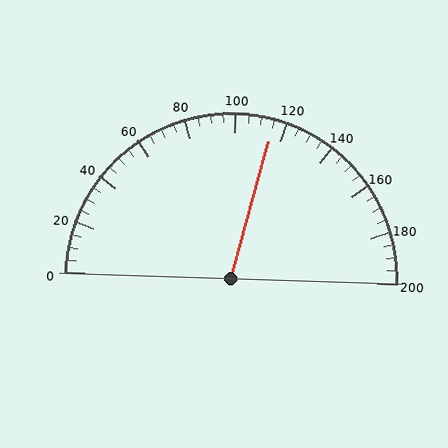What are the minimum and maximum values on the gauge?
The gauge ranges from 0 to 200.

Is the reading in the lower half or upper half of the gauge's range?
The reading is in the upper half of the range (0 to 200).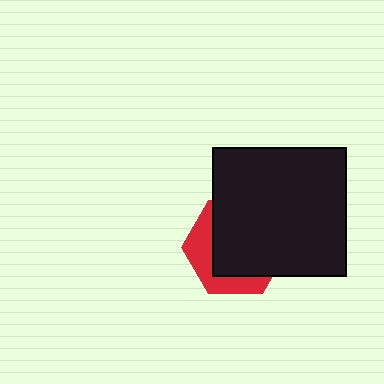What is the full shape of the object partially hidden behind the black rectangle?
The partially hidden object is a red hexagon.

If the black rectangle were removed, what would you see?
You would see the complete red hexagon.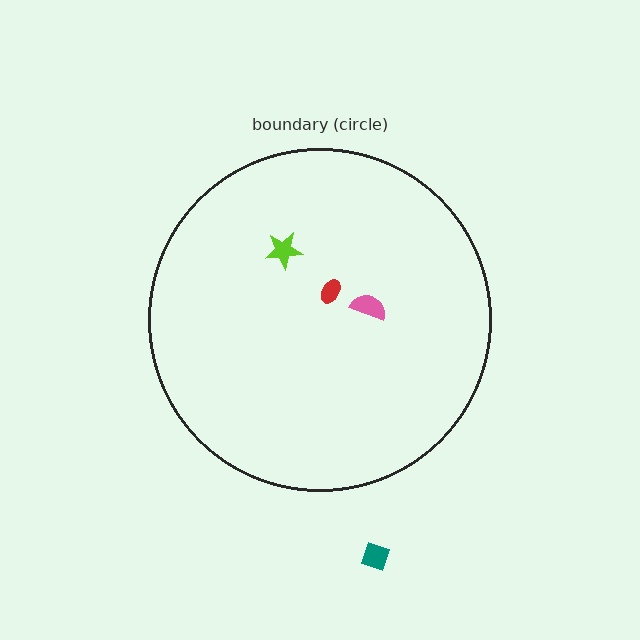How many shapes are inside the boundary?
3 inside, 1 outside.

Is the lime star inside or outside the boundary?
Inside.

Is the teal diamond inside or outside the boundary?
Outside.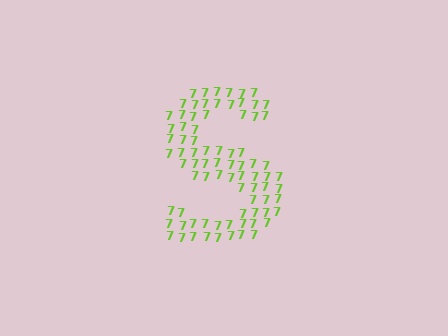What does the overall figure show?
The overall figure shows the letter S.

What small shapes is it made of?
It is made of small digit 7's.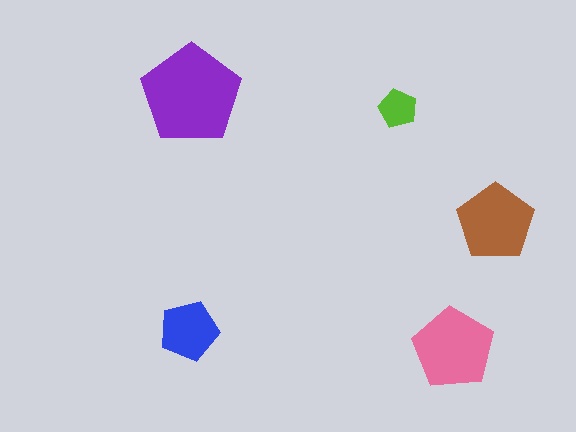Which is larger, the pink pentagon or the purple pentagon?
The purple one.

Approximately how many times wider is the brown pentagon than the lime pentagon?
About 2 times wider.